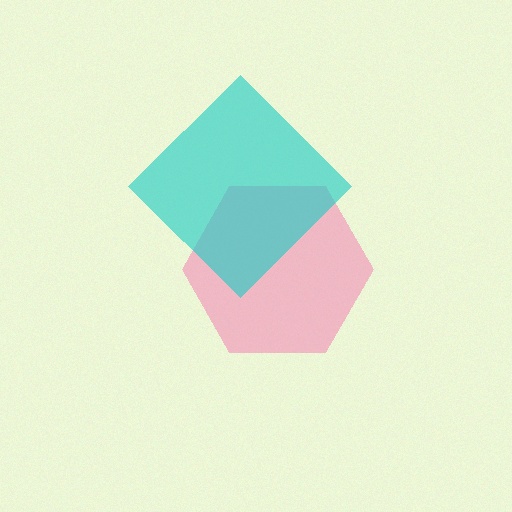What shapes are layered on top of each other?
The layered shapes are: a pink hexagon, a cyan diamond.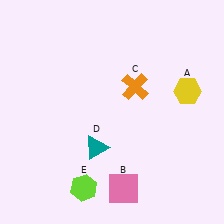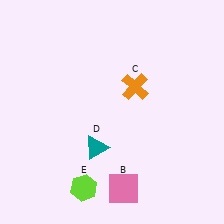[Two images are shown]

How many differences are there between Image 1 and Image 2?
There is 1 difference between the two images.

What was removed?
The yellow hexagon (A) was removed in Image 2.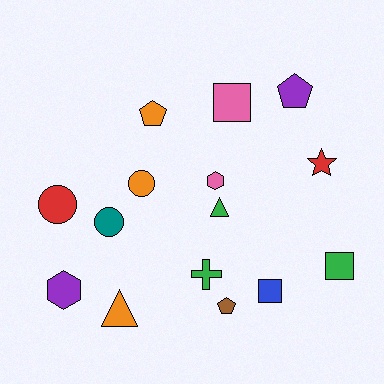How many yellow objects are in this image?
There are no yellow objects.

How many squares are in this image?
There are 3 squares.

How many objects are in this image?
There are 15 objects.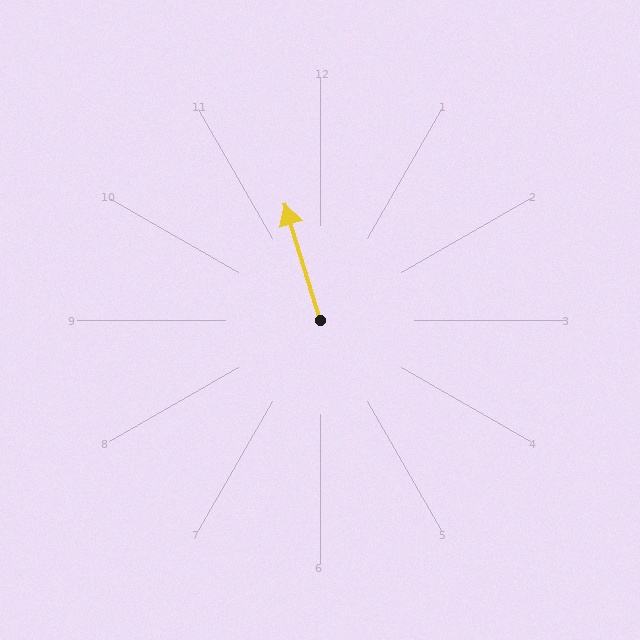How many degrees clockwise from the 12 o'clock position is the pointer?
Approximately 343 degrees.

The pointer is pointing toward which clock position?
Roughly 11 o'clock.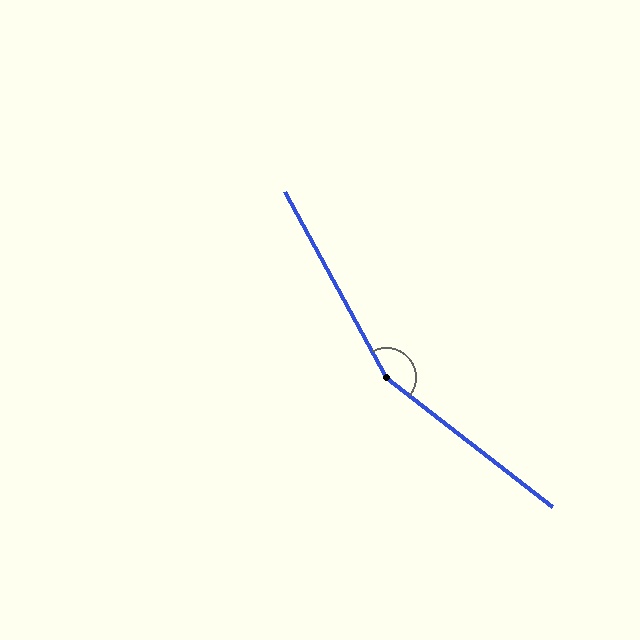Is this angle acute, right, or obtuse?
It is obtuse.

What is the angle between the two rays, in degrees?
Approximately 157 degrees.